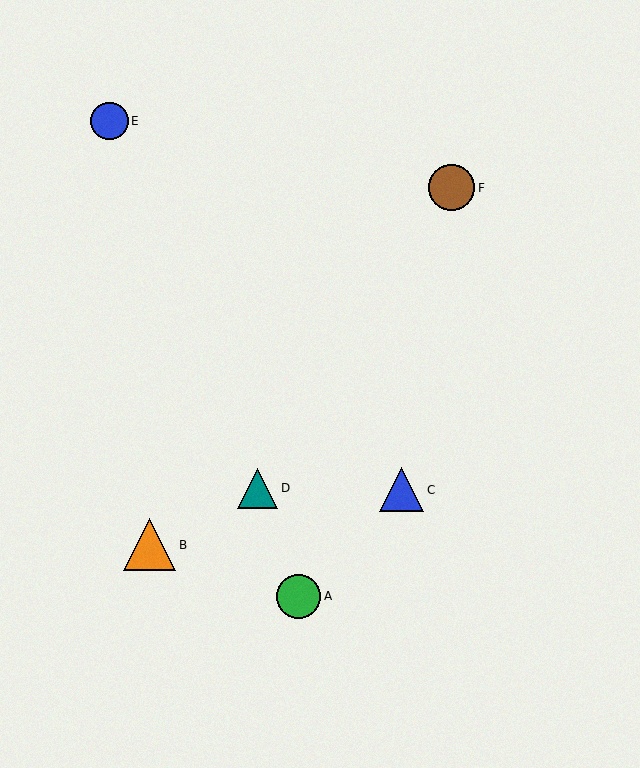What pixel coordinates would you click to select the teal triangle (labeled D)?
Click at (258, 489) to select the teal triangle D.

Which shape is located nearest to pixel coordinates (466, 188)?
The brown circle (labeled F) at (452, 188) is nearest to that location.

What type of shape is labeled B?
Shape B is an orange triangle.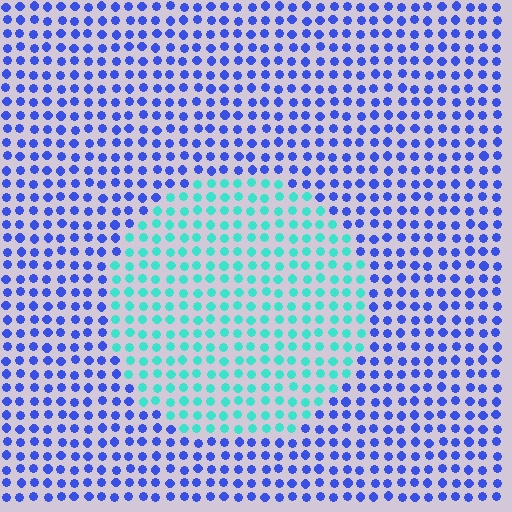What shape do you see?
I see a circle.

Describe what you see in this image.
The image is filled with small blue elements in a uniform arrangement. A circle-shaped region is visible where the elements are tinted to a slightly different hue, forming a subtle color boundary.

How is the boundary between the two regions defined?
The boundary is defined purely by a slight shift in hue (about 62 degrees). Spacing, size, and orientation are identical on both sides.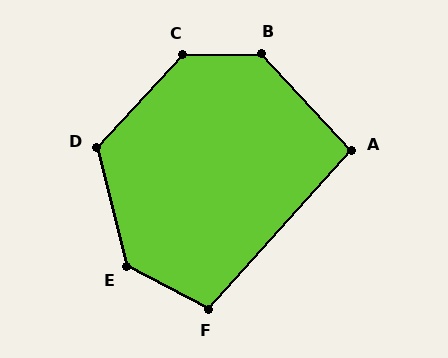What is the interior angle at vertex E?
Approximately 131 degrees (obtuse).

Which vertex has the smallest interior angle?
A, at approximately 95 degrees.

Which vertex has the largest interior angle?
C, at approximately 134 degrees.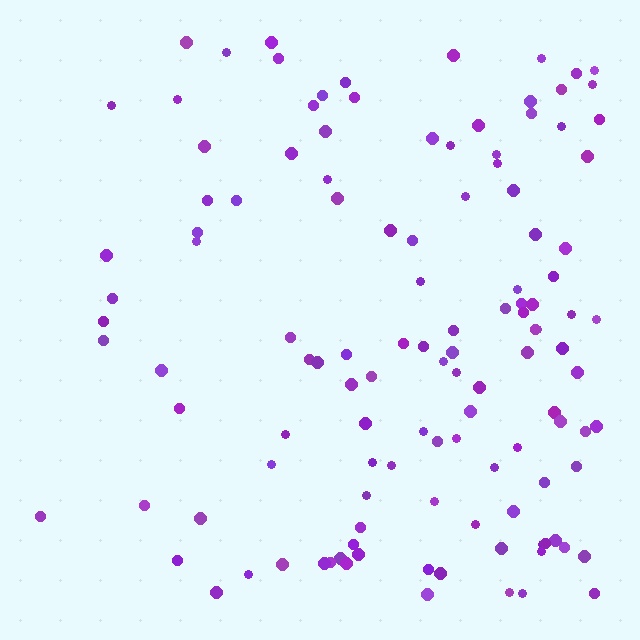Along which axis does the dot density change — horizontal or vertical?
Horizontal.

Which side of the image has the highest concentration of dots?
The right.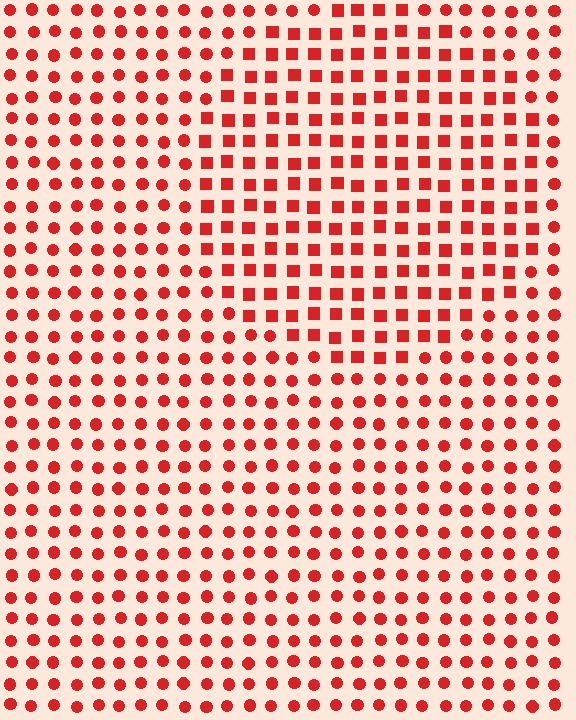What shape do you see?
I see a circle.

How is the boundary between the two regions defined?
The boundary is defined by a change in element shape: squares inside vs. circles outside. All elements share the same color and spacing.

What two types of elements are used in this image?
The image uses squares inside the circle region and circles outside it.